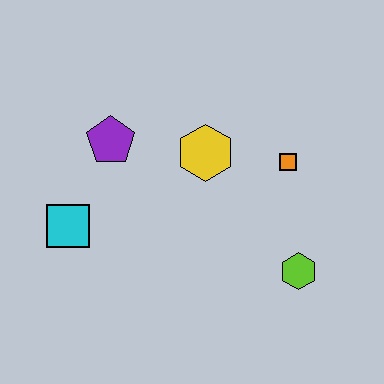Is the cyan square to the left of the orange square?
Yes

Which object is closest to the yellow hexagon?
The orange square is closest to the yellow hexagon.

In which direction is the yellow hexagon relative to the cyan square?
The yellow hexagon is to the right of the cyan square.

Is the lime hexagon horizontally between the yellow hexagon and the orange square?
No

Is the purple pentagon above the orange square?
Yes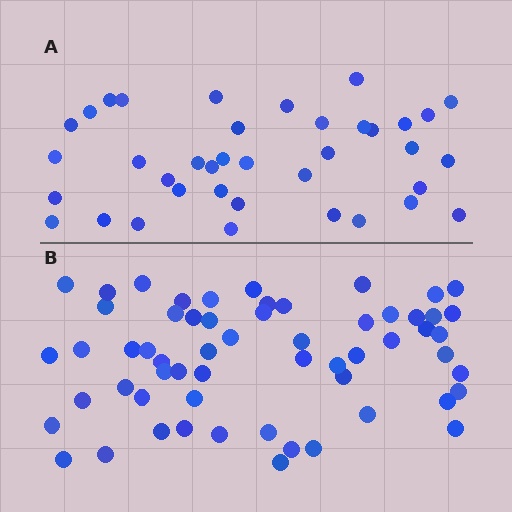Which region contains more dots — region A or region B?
Region B (the bottom region) has more dots.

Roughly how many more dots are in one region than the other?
Region B has approximately 20 more dots than region A.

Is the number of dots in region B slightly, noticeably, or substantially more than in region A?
Region B has substantially more. The ratio is roughly 1.6 to 1.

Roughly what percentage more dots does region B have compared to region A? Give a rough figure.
About 55% more.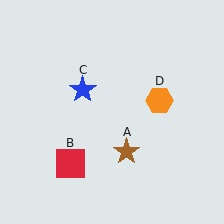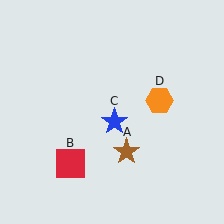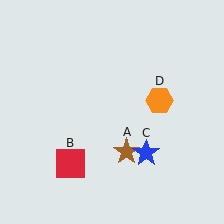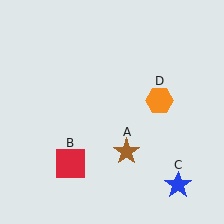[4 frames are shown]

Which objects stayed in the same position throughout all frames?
Brown star (object A) and red square (object B) and orange hexagon (object D) remained stationary.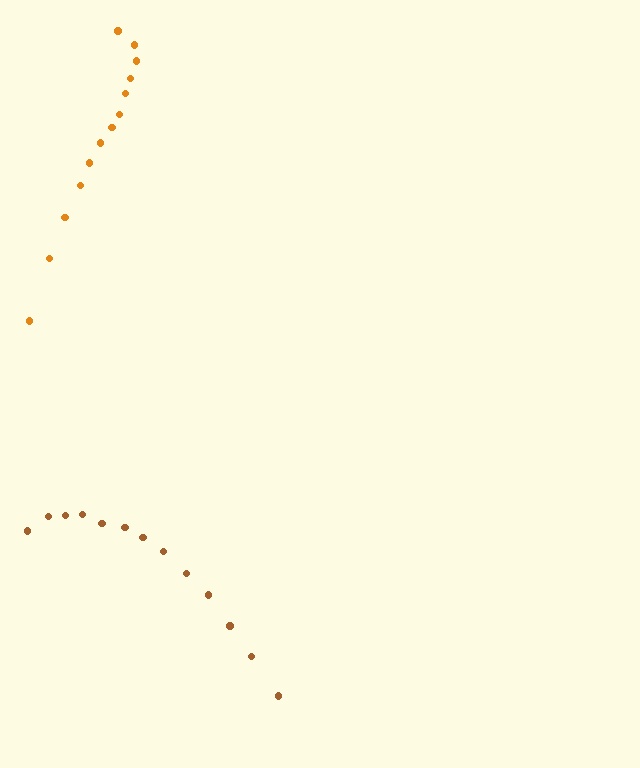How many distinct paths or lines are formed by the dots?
There are 2 distinct paths.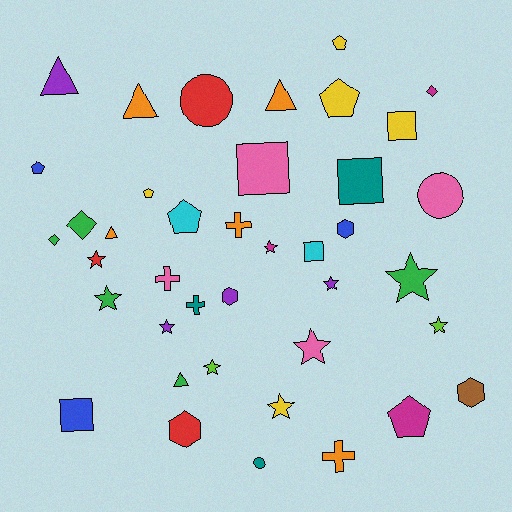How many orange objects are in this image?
There are 5 orange objects.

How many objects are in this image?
There are 40 objects.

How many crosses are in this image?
There are 4 crosses.